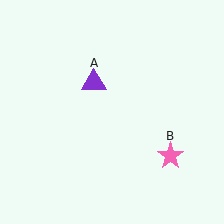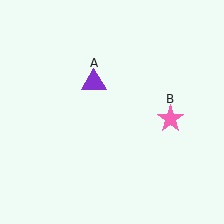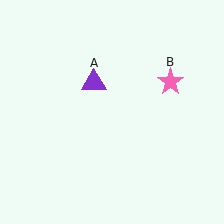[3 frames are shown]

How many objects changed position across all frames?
1 object changed position: pink star (object B).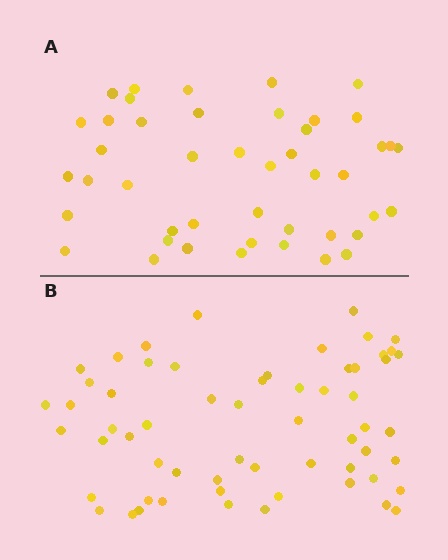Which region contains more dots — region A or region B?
Region B (the bottom region) has more dots.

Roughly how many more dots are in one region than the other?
Region B has approximately 15 more dots than region A.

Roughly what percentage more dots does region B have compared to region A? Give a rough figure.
About 35% more.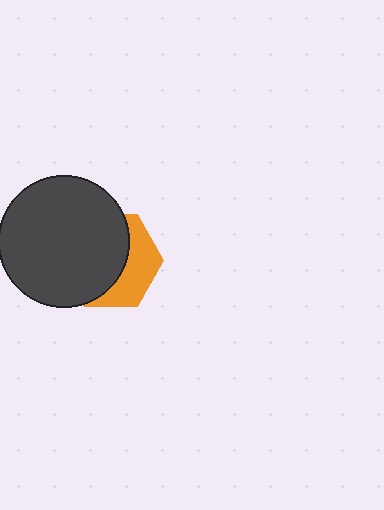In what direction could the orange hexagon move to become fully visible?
The orange hexagon could move right. That would shift it out from behind the dark gray circle entirely.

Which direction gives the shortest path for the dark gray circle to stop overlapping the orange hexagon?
Moving left gives the shortest separation.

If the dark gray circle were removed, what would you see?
You would see the complete orange hexagon.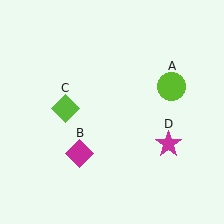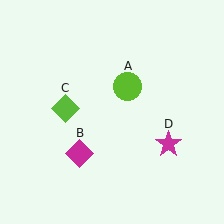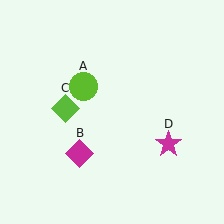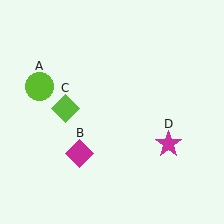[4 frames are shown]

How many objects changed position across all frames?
1 object changed position: lime circle (object A).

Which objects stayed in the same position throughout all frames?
Magenta diamond (object B) and lime diamond (object C) and magenta star (object D) remained stationary.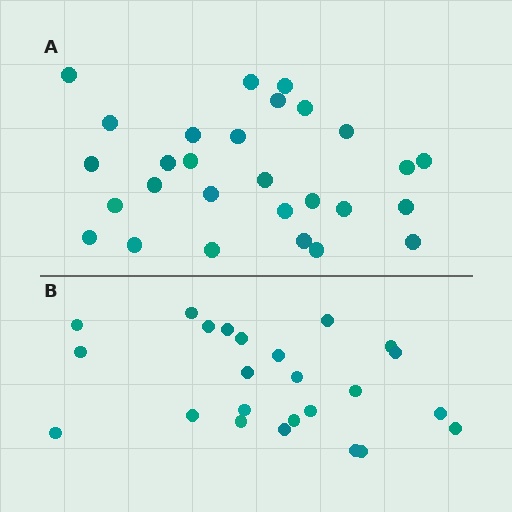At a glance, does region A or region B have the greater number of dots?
Region A (the top region) has more dots.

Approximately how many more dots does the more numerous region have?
Region A has about 4 more dots than region B.